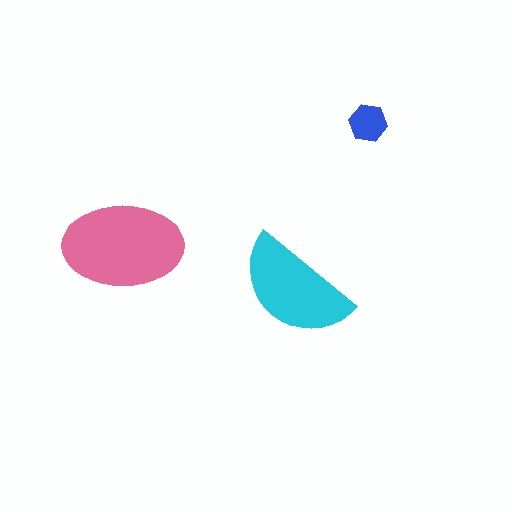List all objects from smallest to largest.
The blue hexagon, the cyan semicircle, the pink ellipse.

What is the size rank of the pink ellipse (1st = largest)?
1st.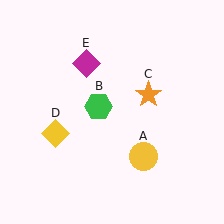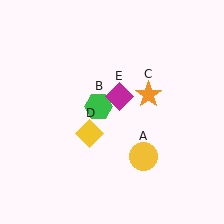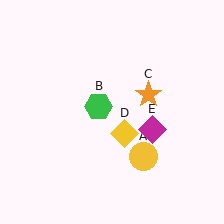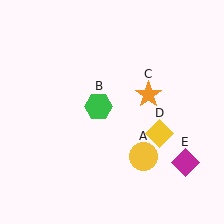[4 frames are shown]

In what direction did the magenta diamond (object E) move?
The magenta diamond (object E) moved down and to the right.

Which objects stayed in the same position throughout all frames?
Yellow circle (object A) and green hexagon (object B) and orange star (object C) remained stationary.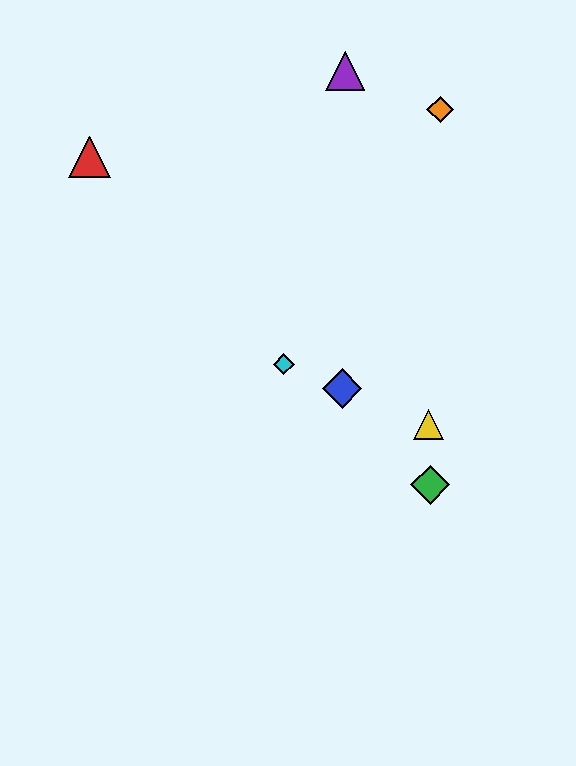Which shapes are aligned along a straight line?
The blue diamond, the yellow triangle, the cyan diamond are aligned along a straight line.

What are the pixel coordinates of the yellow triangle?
The yellow triangle is at (429, 425).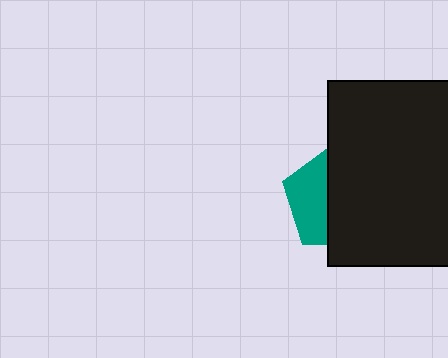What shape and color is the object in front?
The object in front is a black rectangle.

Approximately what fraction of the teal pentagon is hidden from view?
Roughly 61% of the teal pentagon is hidden behind the black rectangle.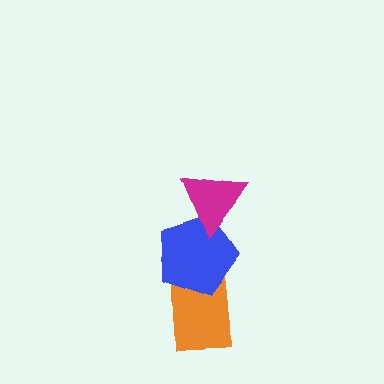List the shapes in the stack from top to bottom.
From top to bottom: the magenta triangle, the blue pentagon, the orange rectangle.